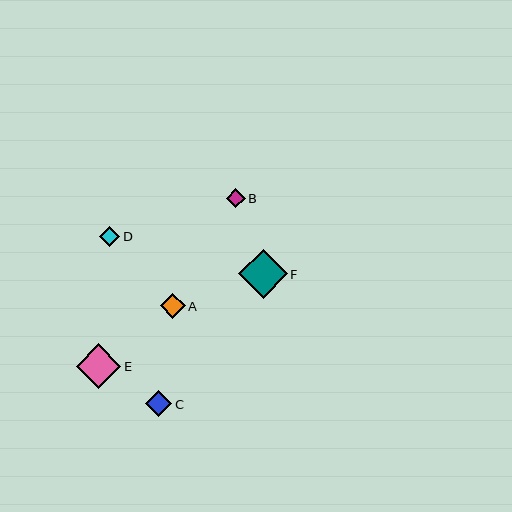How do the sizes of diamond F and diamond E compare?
Diamond F and diamond E are approximately the same size.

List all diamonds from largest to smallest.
From largest to smallest: F, E, C, A, D, B.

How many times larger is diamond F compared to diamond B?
Diamond F is approximately 2.6 times the size of diamond B.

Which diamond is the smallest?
Diamond B is the smallest with a size of approximately 19 pixels.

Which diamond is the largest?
Diamond F is the largest with a size of approximately 49 pixels.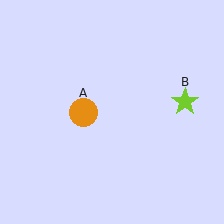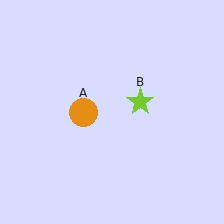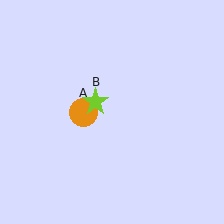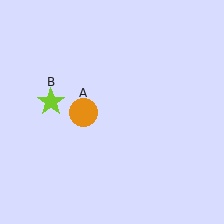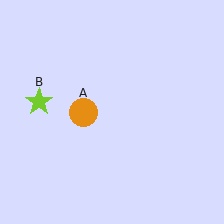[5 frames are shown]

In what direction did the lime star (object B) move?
The lime star (object B) moved left.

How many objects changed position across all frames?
1 object changed position: lime star (object B).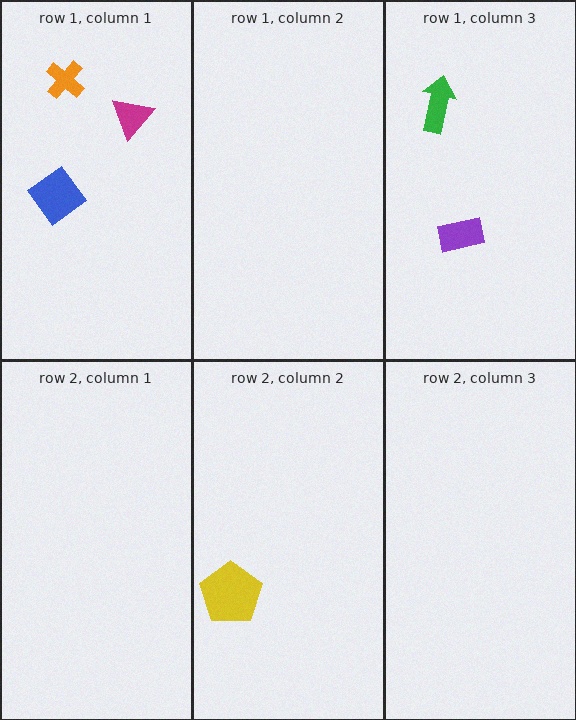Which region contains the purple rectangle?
The row 1, column 3 region.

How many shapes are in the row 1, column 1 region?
3.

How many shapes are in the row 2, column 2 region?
1.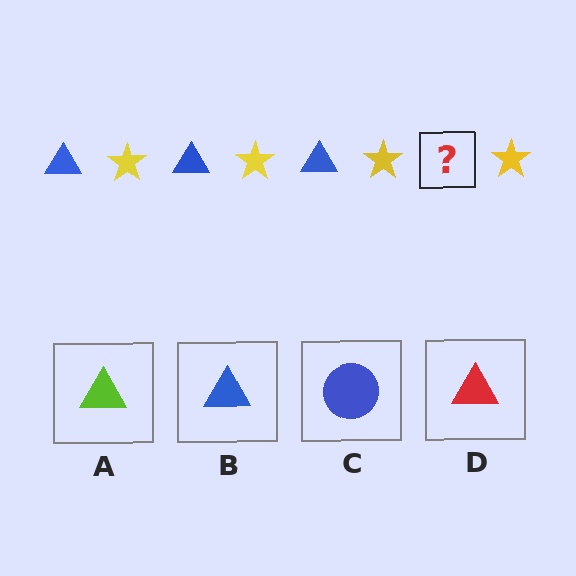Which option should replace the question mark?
Option B.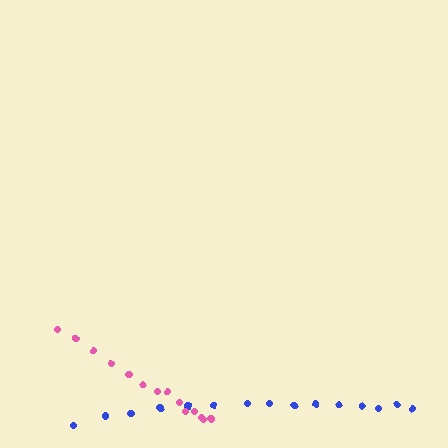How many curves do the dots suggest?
There are 2 distinct paths.